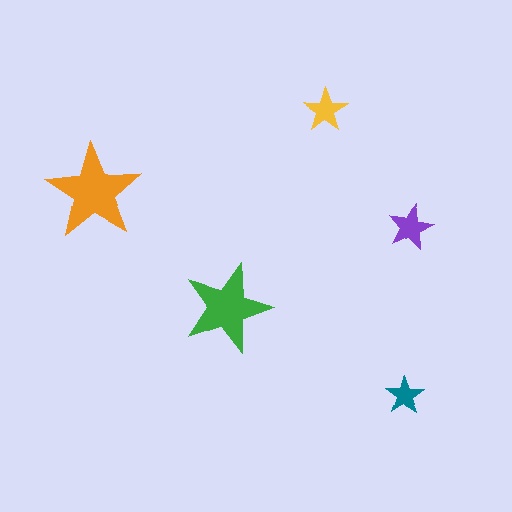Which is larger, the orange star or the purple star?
The orange one.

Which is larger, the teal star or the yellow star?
The yellow one.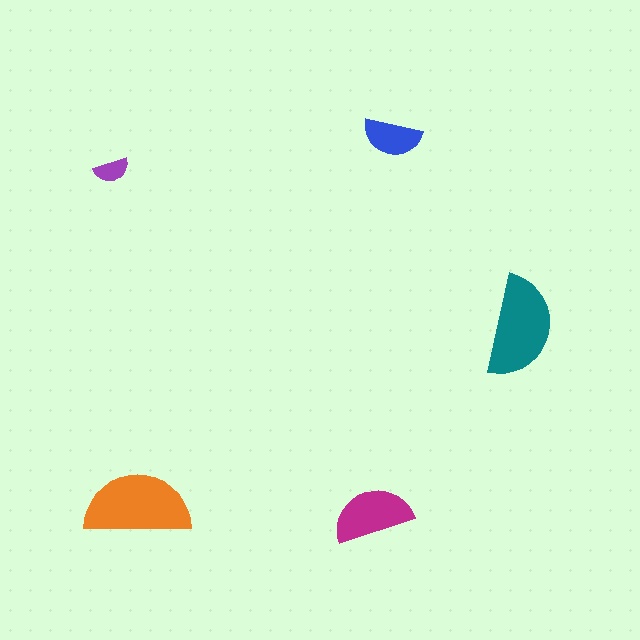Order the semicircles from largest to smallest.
the orange one, the teal one, the magenta one, the blue one, the purple one.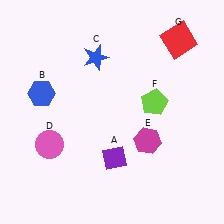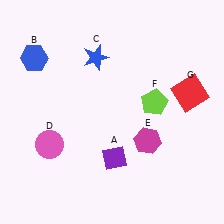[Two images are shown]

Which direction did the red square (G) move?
The red square (G) moved down.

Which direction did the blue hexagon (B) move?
The blue hexagon (B) moved up.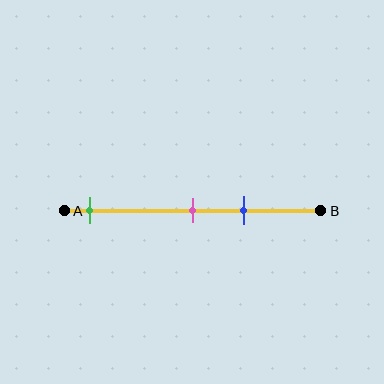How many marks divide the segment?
There are 3 marks dividing the segment.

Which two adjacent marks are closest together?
The pink and blue marks are the closest adjacent pair.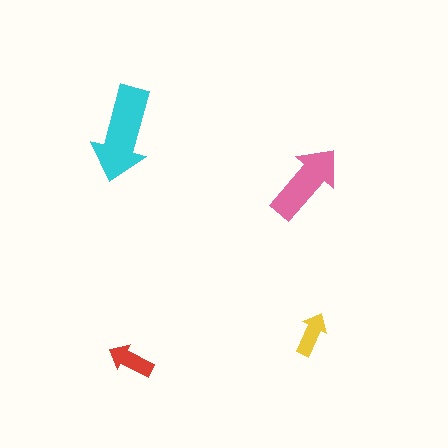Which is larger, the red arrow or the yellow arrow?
The red one.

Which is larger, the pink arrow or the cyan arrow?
The cyan one.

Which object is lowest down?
The red arrow is bottommost.